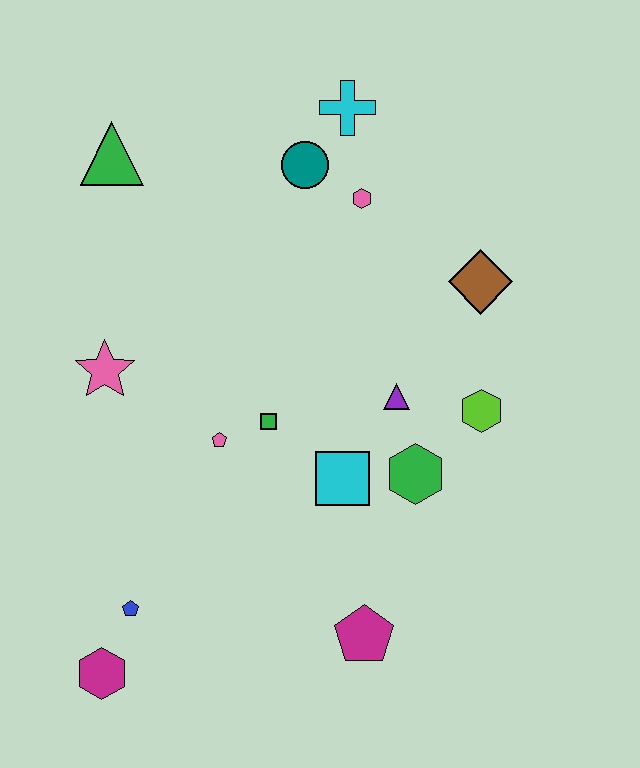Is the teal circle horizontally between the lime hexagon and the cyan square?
No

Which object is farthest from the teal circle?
The magenta hexagon is farthest from the teal circle.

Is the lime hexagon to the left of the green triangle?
No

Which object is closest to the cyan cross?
The teal circle is closest to the cyan cross.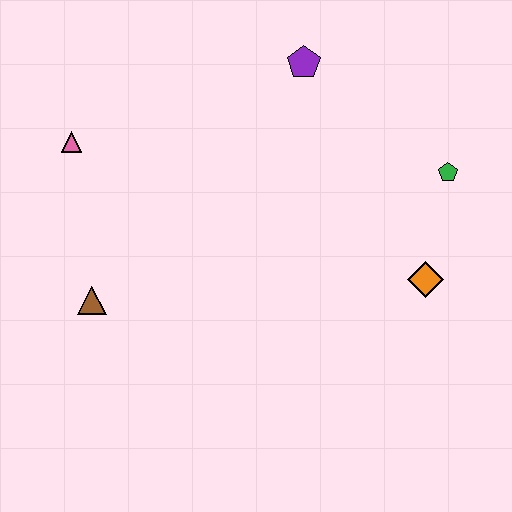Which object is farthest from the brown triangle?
The green pentagon is farthest from the brown triangle.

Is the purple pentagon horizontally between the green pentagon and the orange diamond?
No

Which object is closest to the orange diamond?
The green pentagon is closest to the orange diamond.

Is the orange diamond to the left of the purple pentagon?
No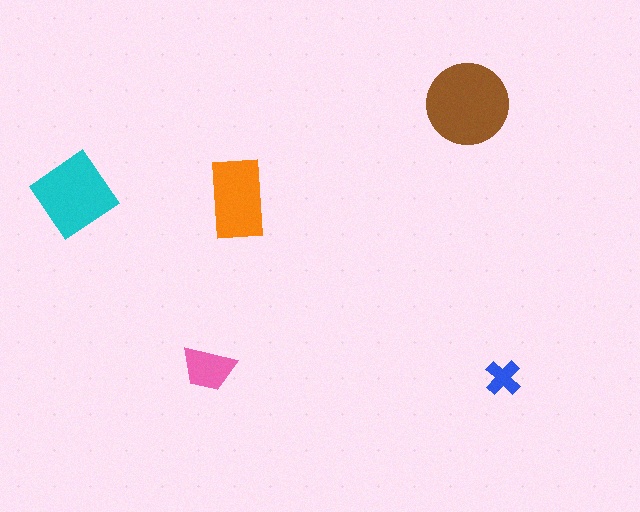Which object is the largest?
The brown circle.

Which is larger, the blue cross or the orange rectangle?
The orange rectangle.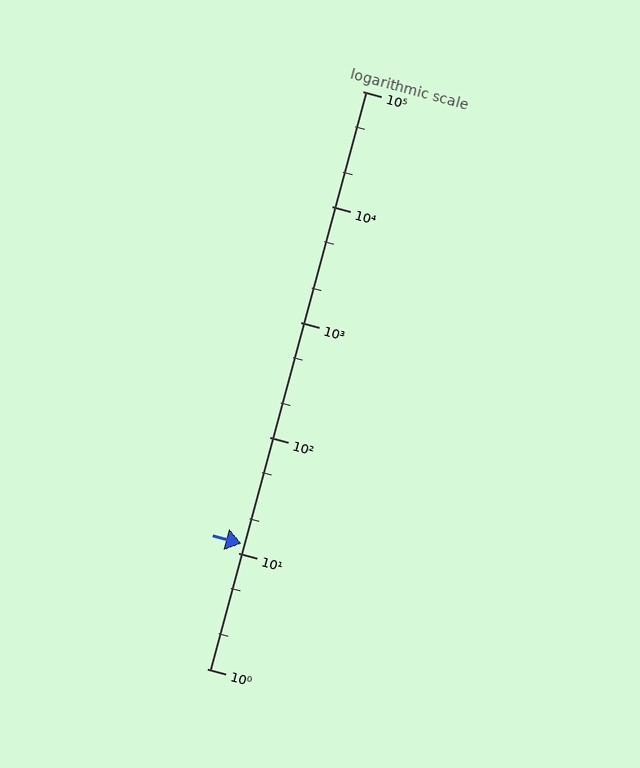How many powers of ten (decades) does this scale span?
The scale spans 5 decades, from 1 to 100000.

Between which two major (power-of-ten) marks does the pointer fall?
The pointer is between 10 and 100.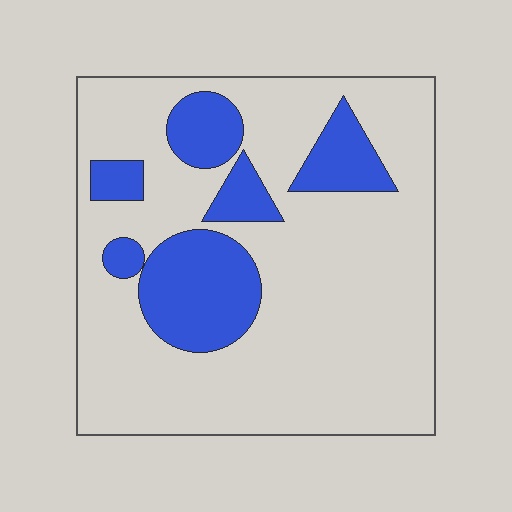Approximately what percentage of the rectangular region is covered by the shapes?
Approximately 20%.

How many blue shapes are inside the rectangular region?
6.